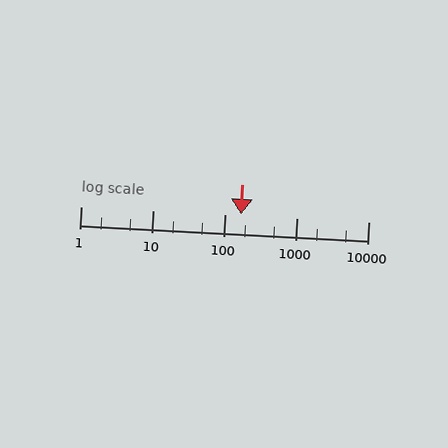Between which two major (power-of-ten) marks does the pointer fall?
The pointer is between 100 and 1000.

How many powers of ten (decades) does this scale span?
The scale spans 4 decades, from 1 to 10000.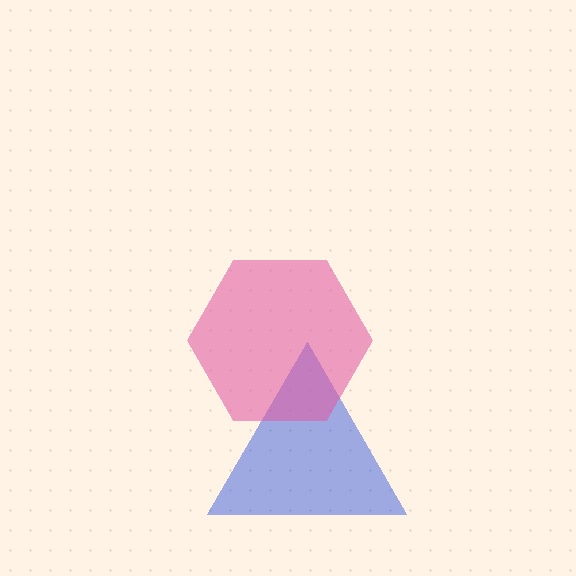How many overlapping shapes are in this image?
There are 2 overlapping shapes in the image.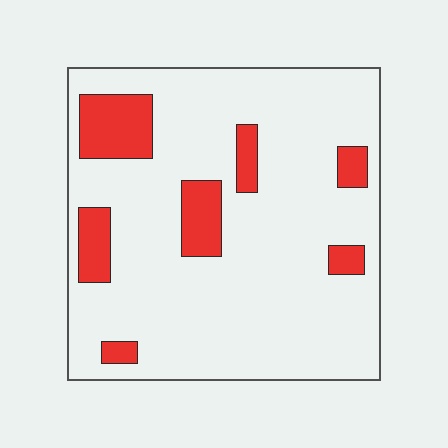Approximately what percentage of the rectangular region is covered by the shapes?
Approximately 15%.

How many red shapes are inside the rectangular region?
7.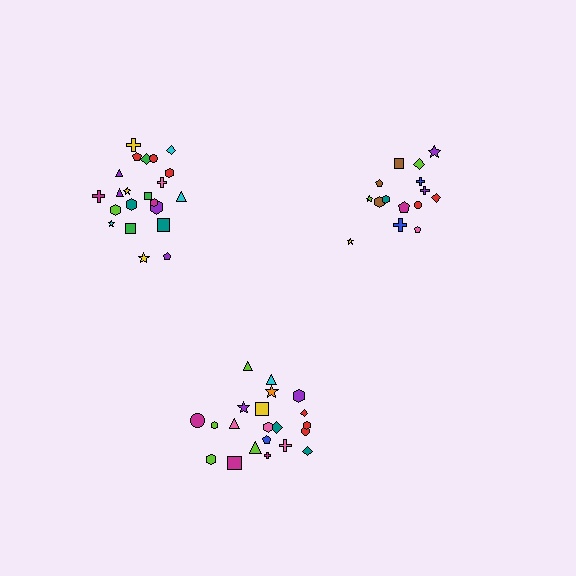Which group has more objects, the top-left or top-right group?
The top-left group.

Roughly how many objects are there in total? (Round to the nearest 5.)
Roughly 60 objects in total.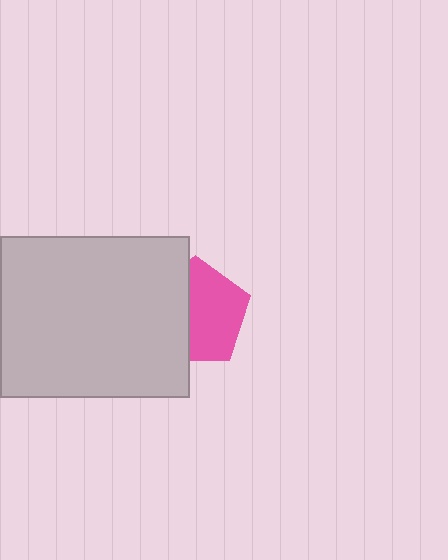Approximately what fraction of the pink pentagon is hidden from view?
Roughly 42% of the pink pentagon is hidden behind the light gray rectangle.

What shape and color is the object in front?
The object in front is a light gray rectangle.